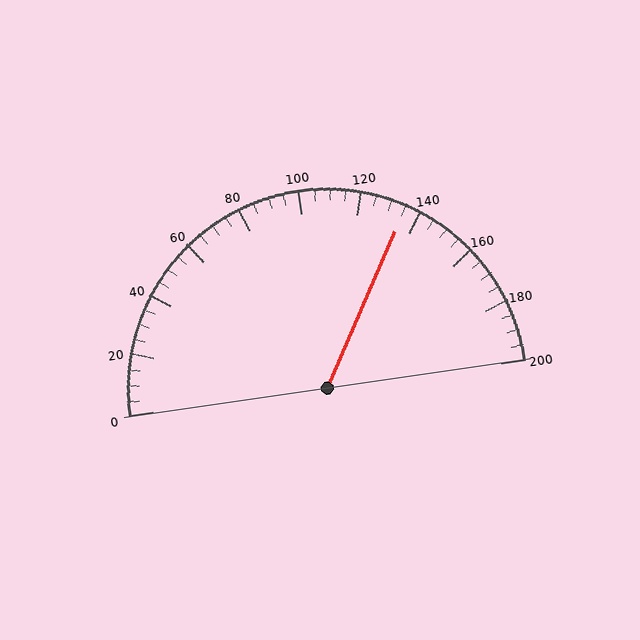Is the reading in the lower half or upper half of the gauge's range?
The reading is in the upper half of the range (0 to 200).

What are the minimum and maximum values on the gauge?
The gauge ranges from 0 to 200.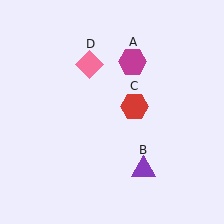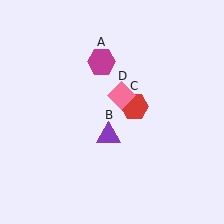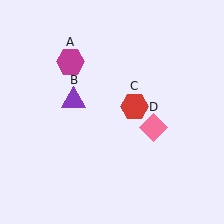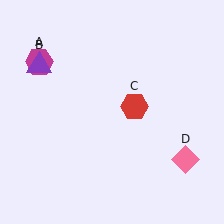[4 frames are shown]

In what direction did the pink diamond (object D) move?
The pink diamond (object D) moved down and to the right.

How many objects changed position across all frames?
3 objects changed position: magenta hexagon (object A), purple triangle (object B), pink diamond (object D).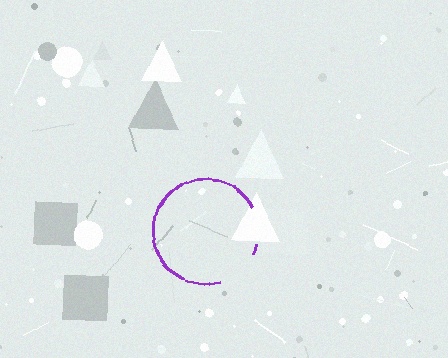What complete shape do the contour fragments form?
The contour fragments form a circle.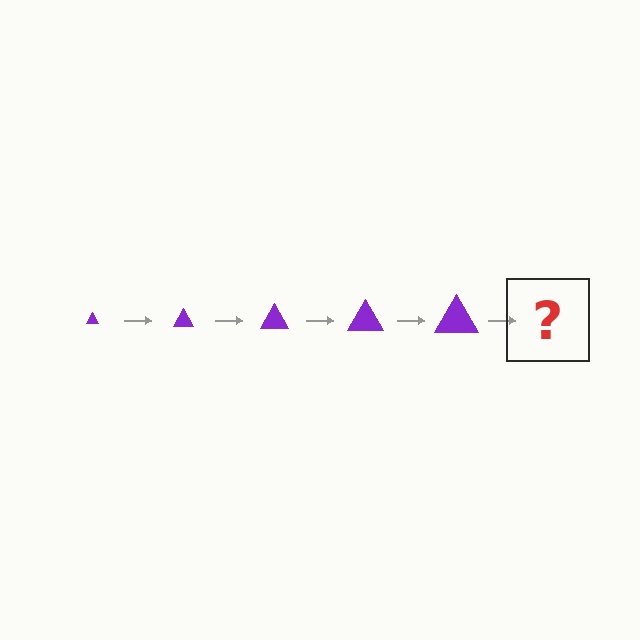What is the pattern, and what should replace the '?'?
The pattern is that the triangle gets progressively larger each step. The '?' should be a purple triangle, larger than the previous one.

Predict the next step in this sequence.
The next step is a purple triangle, larger than the previous one.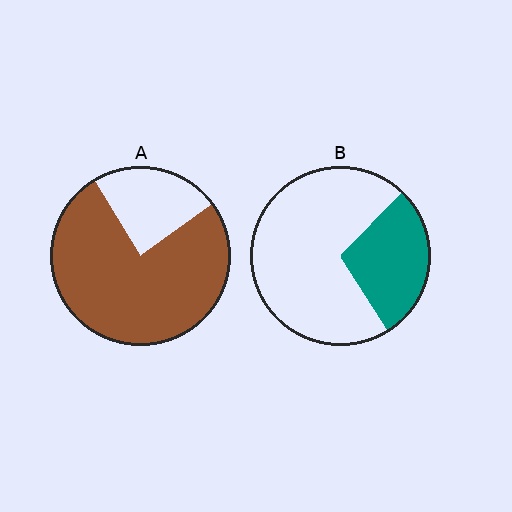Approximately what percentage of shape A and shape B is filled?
A is approximately 75% and B is approximately 30%.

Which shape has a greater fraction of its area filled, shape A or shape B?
Shape A.